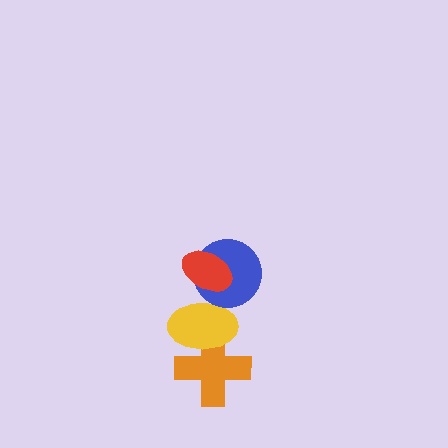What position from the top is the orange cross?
The orange cross is 4th from the top.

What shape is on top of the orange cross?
The yellow ellipse is on top of the orange cross.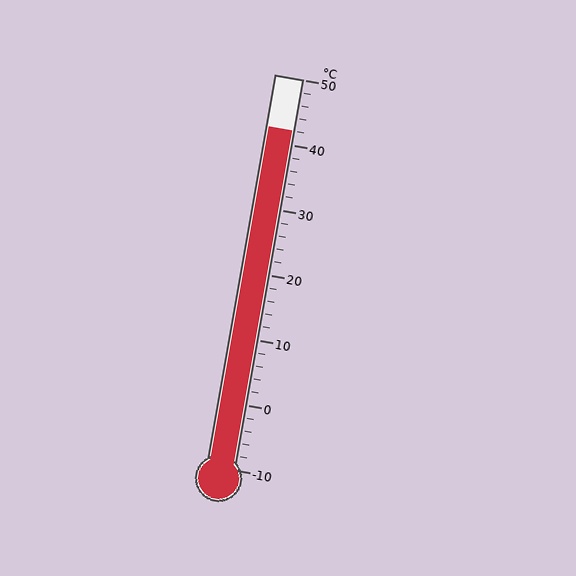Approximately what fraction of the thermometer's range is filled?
The thermometer is filled to approximately 85% of its range.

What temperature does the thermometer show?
The thermometer shows approximately 42°C.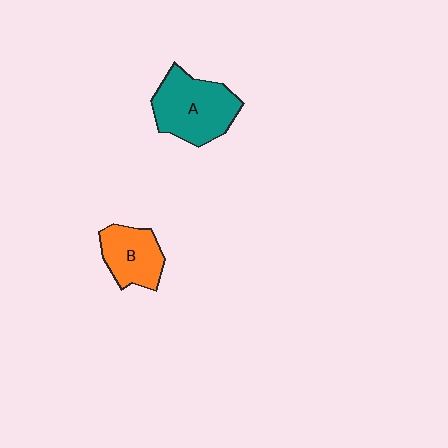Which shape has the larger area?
Shape A (teal).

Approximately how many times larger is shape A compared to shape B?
Approximately 1.5 times.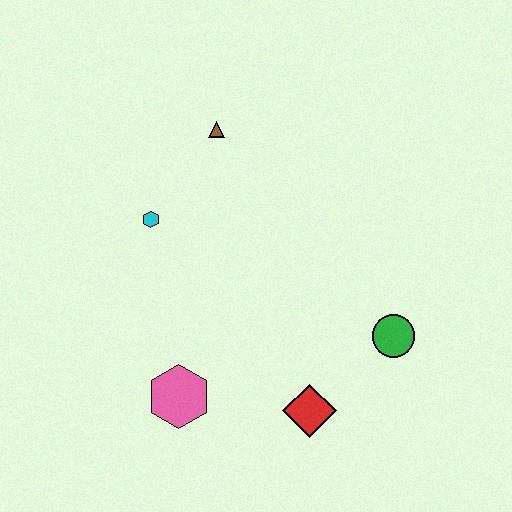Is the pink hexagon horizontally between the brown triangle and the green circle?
No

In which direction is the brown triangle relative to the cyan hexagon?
The brown triangle is above the cyan hexagon.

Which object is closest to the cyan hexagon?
The brown triangle is closest to the cyan hexagon.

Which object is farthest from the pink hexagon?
The brown triangle is farthest from the pink hexagon.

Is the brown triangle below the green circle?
No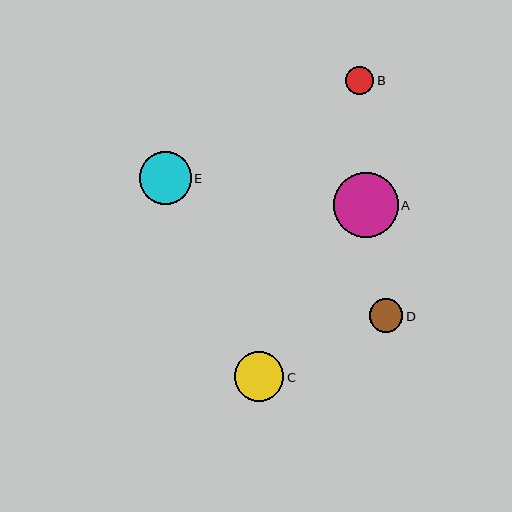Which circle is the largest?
Circle A is the largest with a size of approximately 65 pixels.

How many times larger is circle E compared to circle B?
Circle E is approximately 1.9 times the size of circle B.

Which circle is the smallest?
Circle B is the smallest with a size of approximately 28 pixels.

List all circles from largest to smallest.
From largest to smallest: A, E, C, D, B.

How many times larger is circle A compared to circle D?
Circle A is approximately 2.0 times the size of circle D.